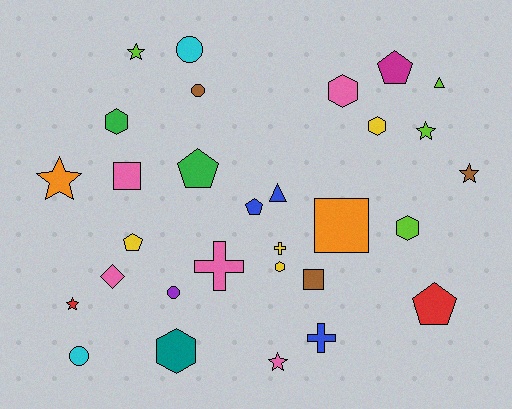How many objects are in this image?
There are 30 objects.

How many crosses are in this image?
There are 3 crosses.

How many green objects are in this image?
There are 2 green objects.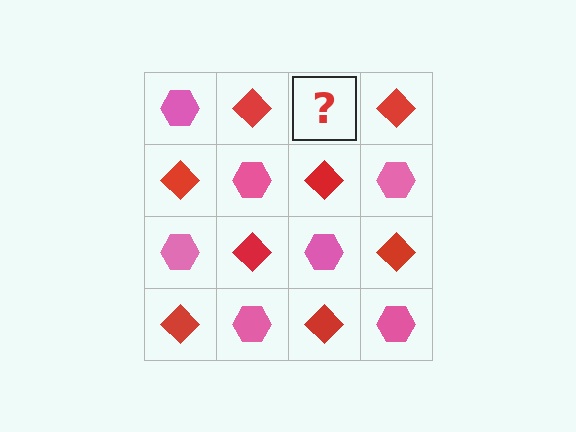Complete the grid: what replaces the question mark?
The question mark should be replaced with a pink hexagon.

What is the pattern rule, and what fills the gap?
The rule is that it alternates pink hexagon and red diamond in a checkerboard pattern. The gap should be filled with a pink hexagon.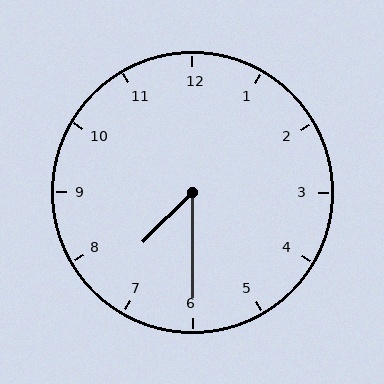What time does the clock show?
7:30.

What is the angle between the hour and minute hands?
Approximately 45 degrees.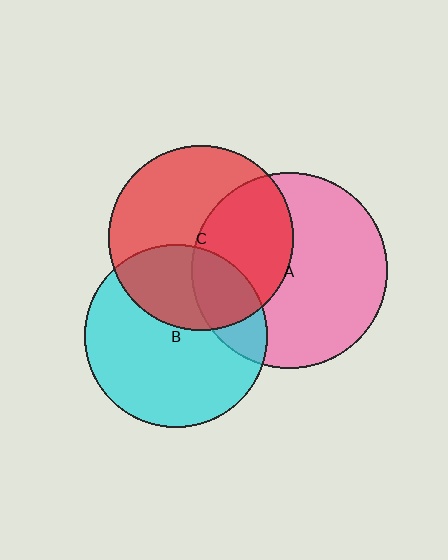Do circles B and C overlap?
Yes.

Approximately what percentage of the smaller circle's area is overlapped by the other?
Approximately 35%.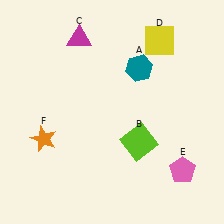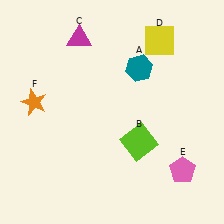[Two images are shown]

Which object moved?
The orange star (F) moved up.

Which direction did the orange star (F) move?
The orange star (F) moved up.